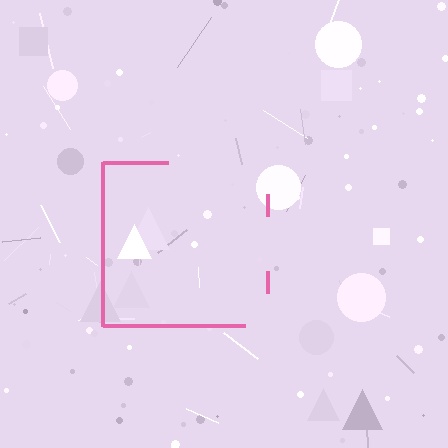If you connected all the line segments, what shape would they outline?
They would outline a square.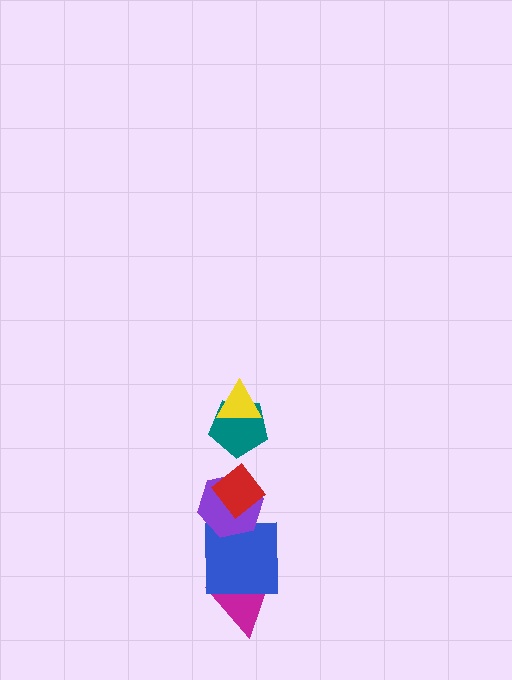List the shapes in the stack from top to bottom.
From top to bottom: the yellow triangle, the teal pentagon, the red diamond, the purple hexagon, the blue square, the magenta triangle.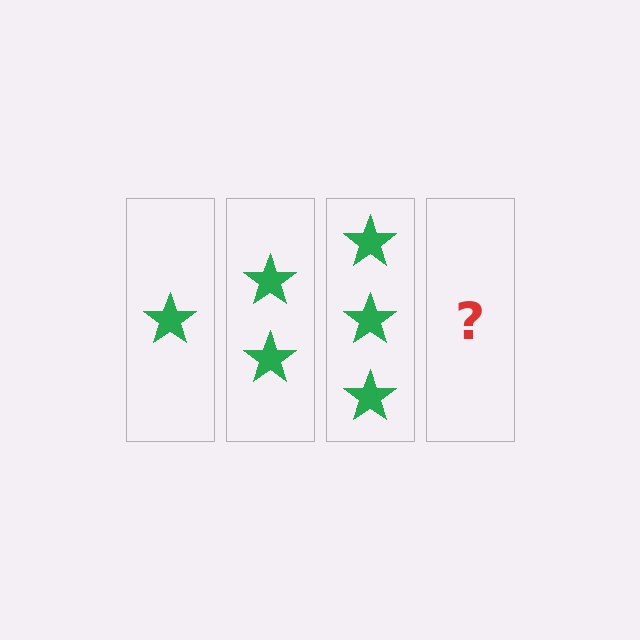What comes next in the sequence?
The next element should be 4 stars.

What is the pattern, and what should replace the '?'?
The pattern is that each step adds one more star. The '?' should be 4 stars.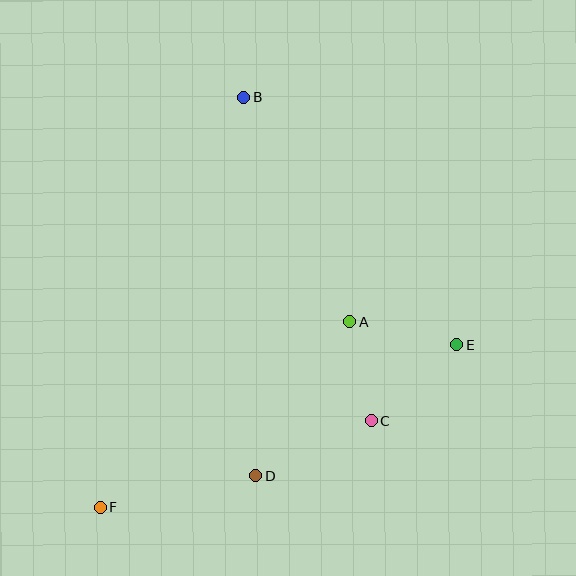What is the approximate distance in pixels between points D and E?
The distance between D and E is approximately 240 pixels.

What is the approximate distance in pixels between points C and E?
The distance between C and E is approximately 114 pixels.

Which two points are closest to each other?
Points A and C are closest to each other.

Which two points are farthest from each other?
Points B and F are farthest from each other.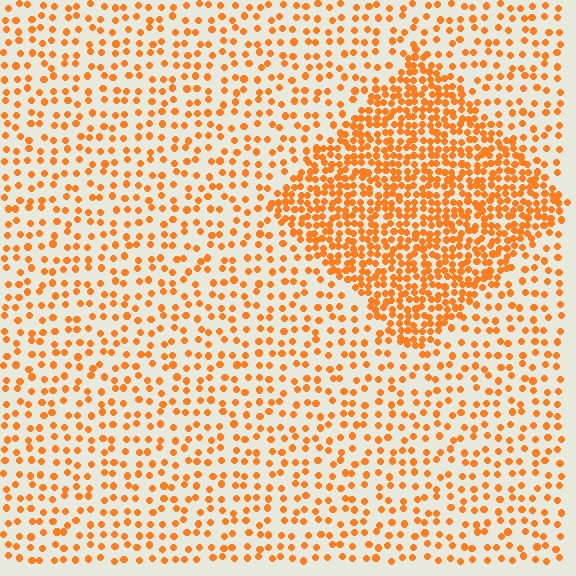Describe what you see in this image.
The image contains small orange elements arranged at two different densities. A diamond-shaped region is visible where the elements are more densely packed than the surrounding area.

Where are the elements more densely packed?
The elements are more densely packed inside the diamond boundary.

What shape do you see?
I see a diamond.